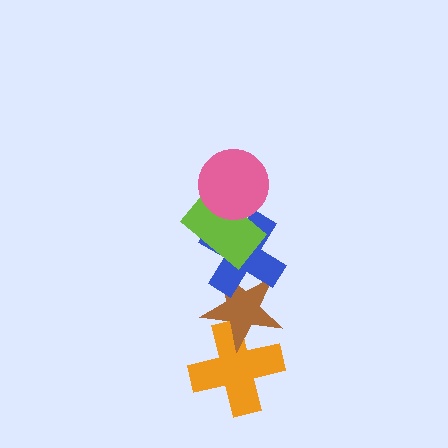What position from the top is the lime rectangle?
The lime rectangle is 2nd from the top.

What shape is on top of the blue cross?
The lime rectangle is on top of the blue cross.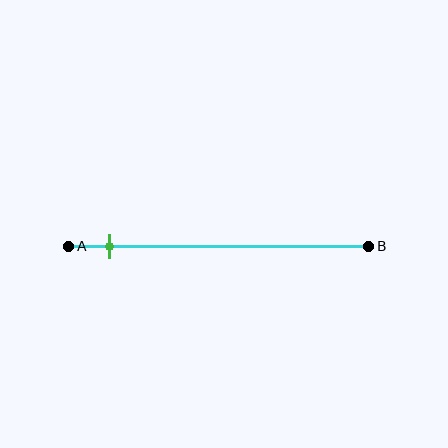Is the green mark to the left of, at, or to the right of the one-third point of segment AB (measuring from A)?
The green mark is to the left of the one-third point of segment AB.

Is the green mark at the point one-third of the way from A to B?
No, the mark is at about 15% from A, not at the 33% one-third point.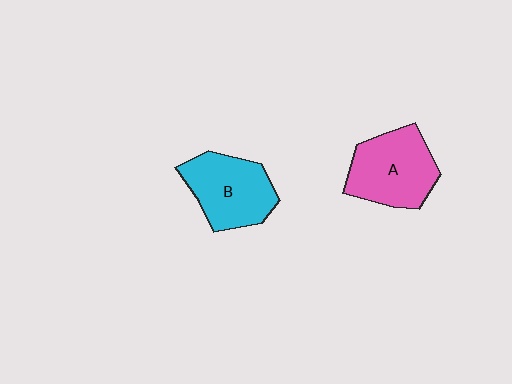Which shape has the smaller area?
Shape B (cyan).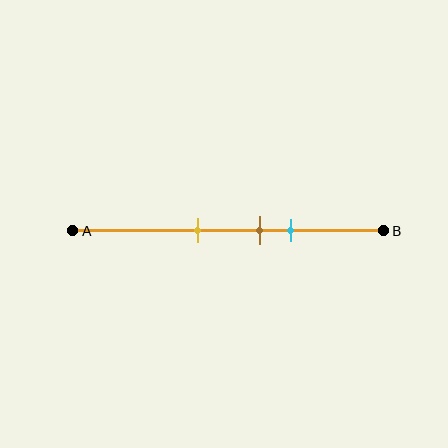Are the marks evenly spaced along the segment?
Yes, the marks are approximately evenly spaced.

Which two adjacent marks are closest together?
The brown and cyan marks are the closest adjacent pair.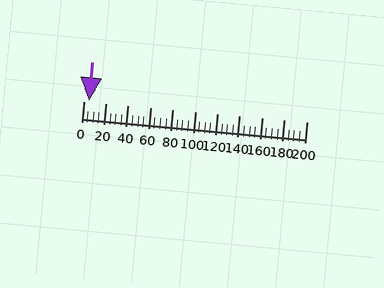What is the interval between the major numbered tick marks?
The major tick marks are spaced 20 units apart.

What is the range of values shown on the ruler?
The ruler shows values from 0 to 200.